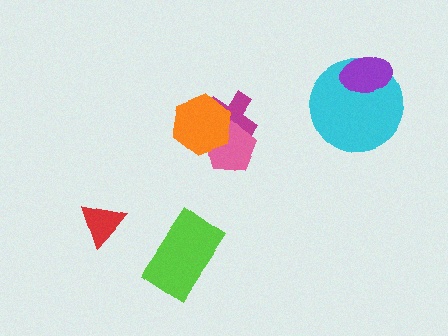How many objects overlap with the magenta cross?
2 objects overlap with the magenta cross.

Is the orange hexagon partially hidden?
No, no other shape covers it.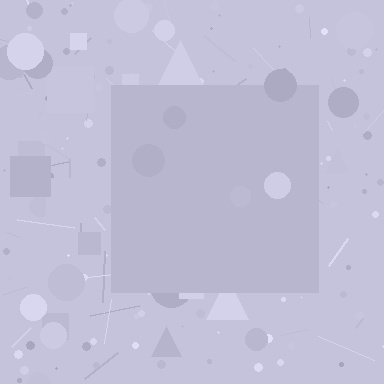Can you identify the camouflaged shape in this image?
The camouflaged shape is a square.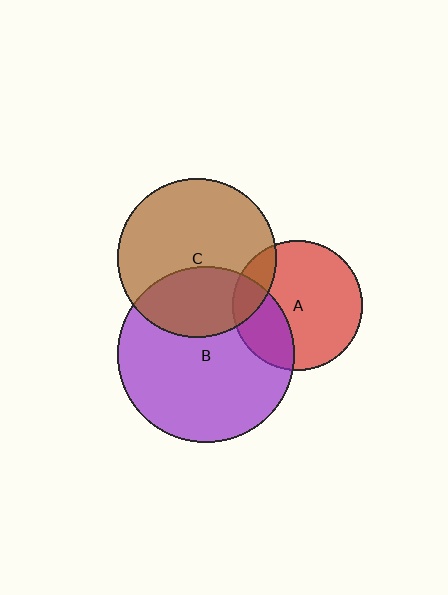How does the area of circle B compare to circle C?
Approximately 1.2 times.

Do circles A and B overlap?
Yes.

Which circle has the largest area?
Circle B (purple).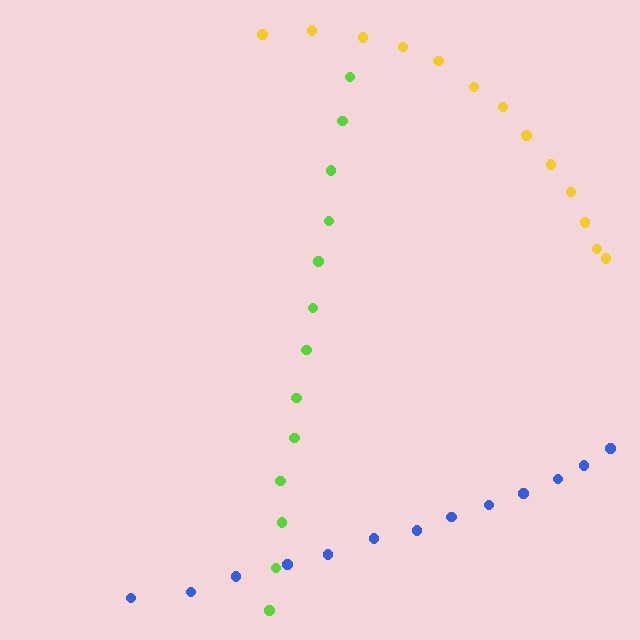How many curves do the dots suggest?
There are 3 distinct paths.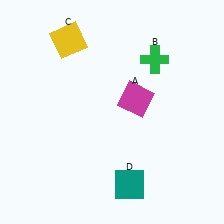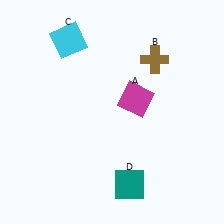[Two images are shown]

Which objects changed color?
B changed from green to brown. C changed from yellow to cyan.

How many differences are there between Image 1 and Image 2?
There are 2 differences between the two images.